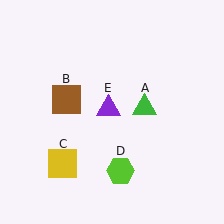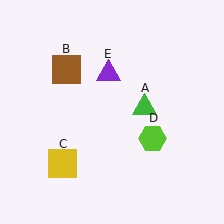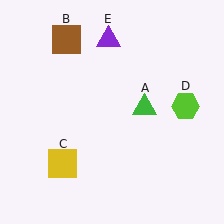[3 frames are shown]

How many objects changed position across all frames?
3 objects changed position: brown square (object B), lime hexagon (object D), purple triangle (object E).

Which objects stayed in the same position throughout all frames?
Green triangle (object A) and yellow square (object C) remained stationary.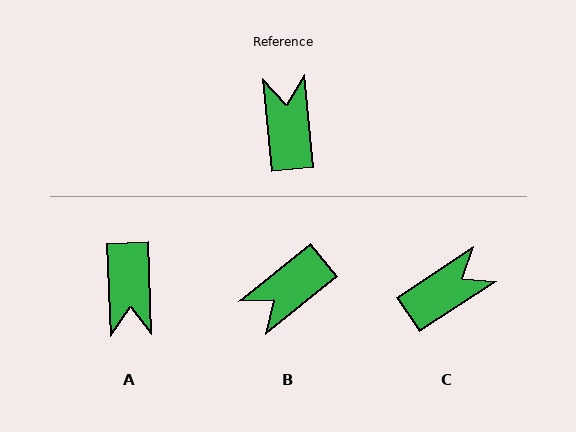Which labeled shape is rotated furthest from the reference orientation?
A, about 177 degrees away.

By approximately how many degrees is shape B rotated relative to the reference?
Approximately 124 degrees counter-clockwise.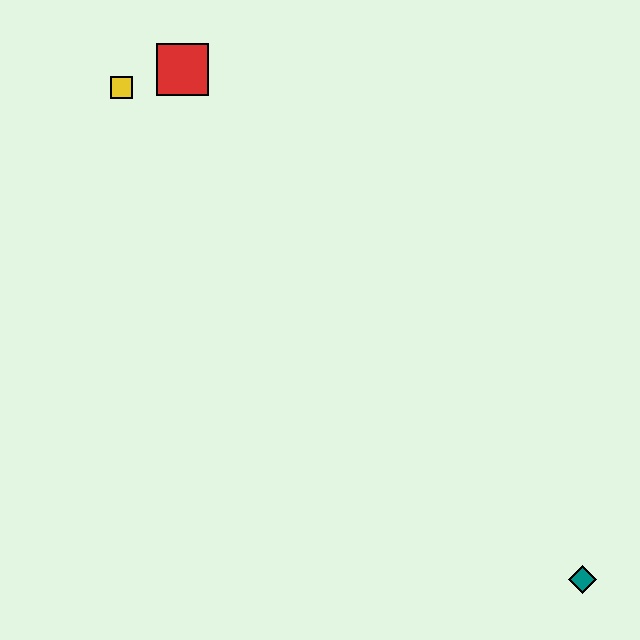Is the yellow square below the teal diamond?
No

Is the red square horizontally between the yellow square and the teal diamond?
Yes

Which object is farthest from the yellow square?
The teal diamond is farthest from the yellow square.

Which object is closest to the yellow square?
The red square is closest to the yellow square.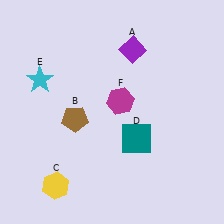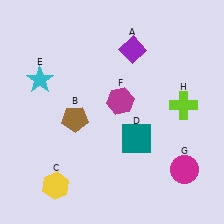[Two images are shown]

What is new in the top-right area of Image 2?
A lime cross (H) was added in the top-right area of Image 2.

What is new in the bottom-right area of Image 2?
A magenta circle (G) was added in the bottom-right area of Image 2.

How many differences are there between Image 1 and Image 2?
There are 2 differences between the two images.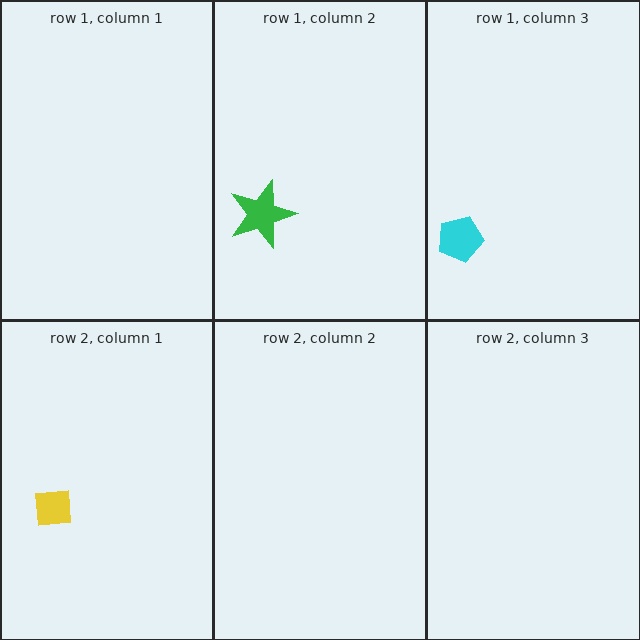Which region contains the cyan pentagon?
The row 1, column 3 region.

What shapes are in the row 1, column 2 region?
The green star.